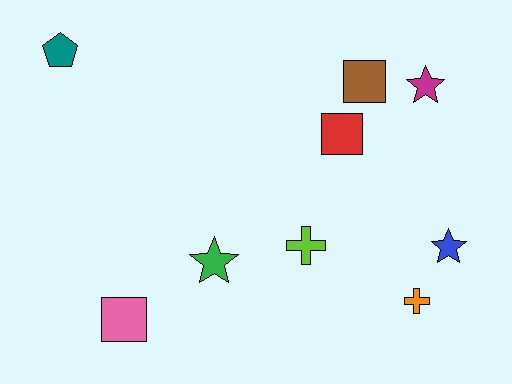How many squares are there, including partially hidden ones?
There are 3 squares.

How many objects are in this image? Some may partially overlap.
There are 9 objects.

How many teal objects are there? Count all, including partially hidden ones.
There is 1 teal object.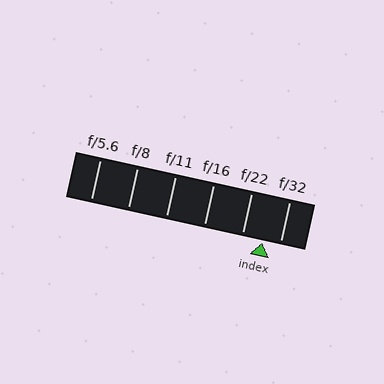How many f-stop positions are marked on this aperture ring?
There are 6 f-stop positions marked.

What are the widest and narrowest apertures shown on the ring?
The widest aperture shown is f/5.6 and the narrowest is f/32.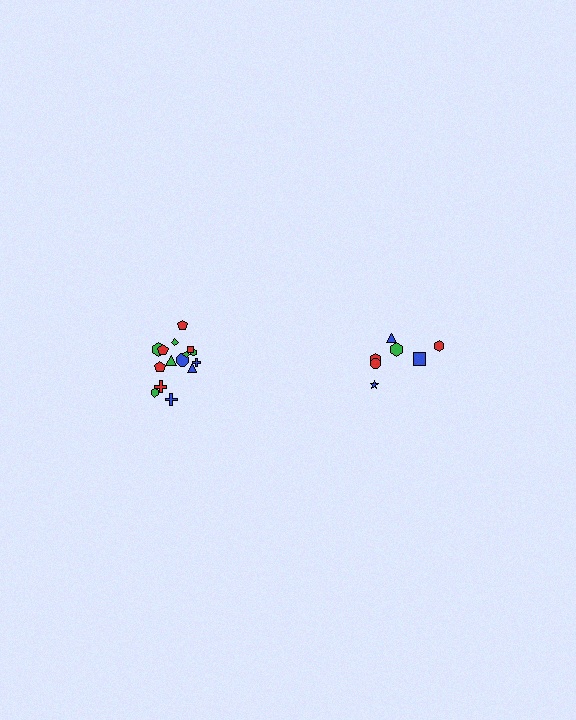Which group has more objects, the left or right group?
The left group.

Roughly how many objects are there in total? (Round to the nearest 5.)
Roughly 20 objects in total.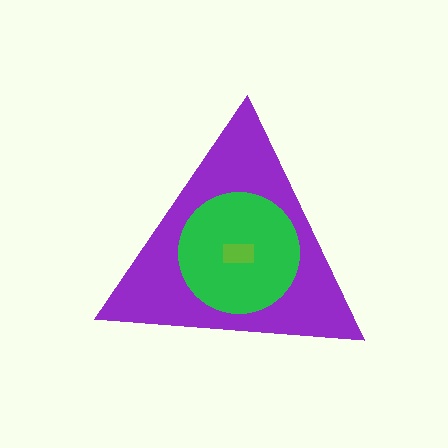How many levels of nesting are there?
3.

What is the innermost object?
The lime rectangle.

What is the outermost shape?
The purple triangle.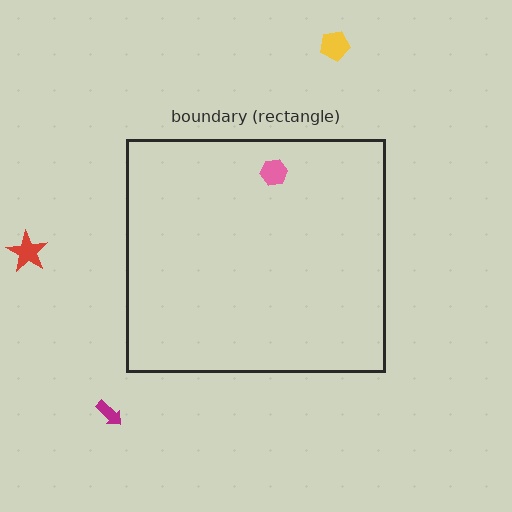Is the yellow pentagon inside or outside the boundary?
Outside.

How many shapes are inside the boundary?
1 inside, 3 outside.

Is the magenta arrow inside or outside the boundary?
Outside.